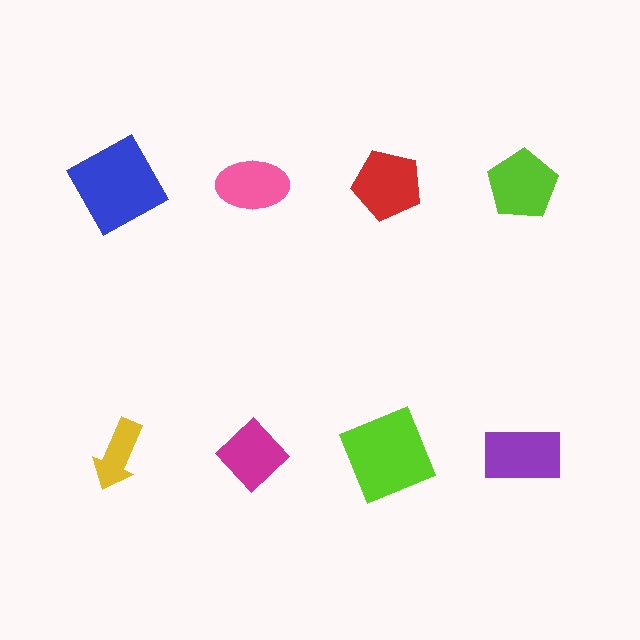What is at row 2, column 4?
A purple rectangle.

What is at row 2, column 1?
A yellow arrow.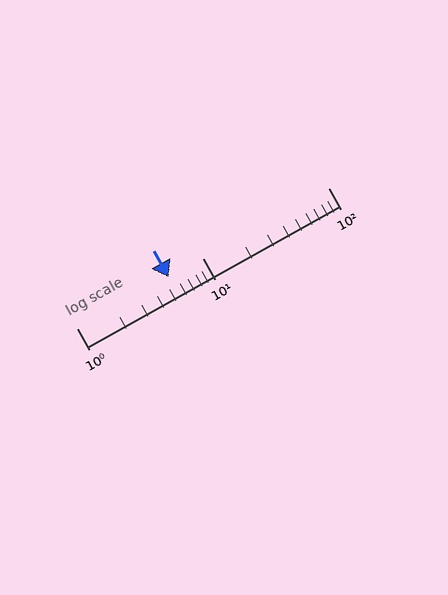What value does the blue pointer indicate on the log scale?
The pointer indicates approximately 5.4.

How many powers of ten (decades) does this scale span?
The scale spans 2 decades, from 1 to 100.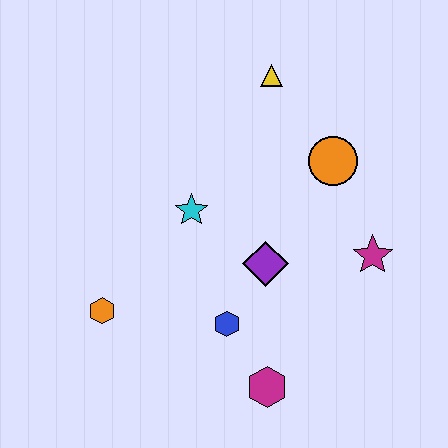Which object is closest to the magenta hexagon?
The blue hexagon is closest to the magenta hexagon.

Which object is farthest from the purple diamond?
The yellow triangle is farthest from the purple diamond.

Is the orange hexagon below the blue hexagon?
No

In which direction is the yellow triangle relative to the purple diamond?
The yellow triangle is above the purple diamond.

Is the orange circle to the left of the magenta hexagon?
No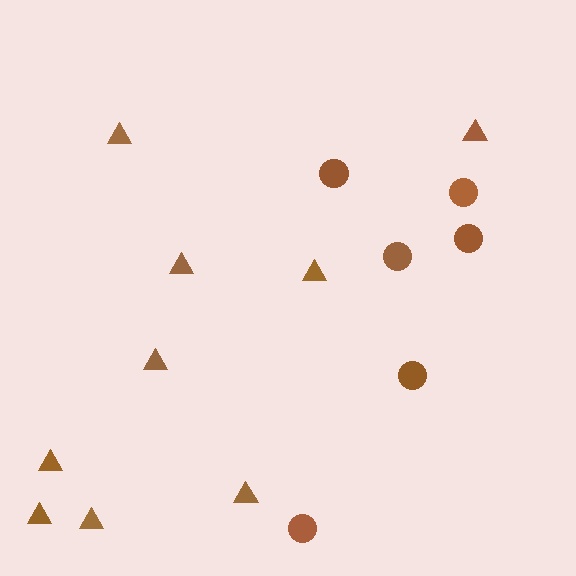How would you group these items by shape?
There are 2 groups: one group of triangles (9) and one group of circles (6).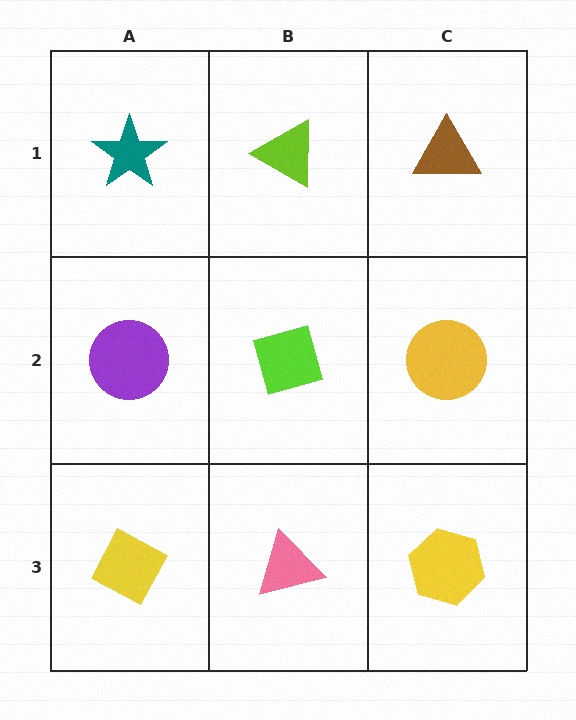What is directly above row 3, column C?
A yellow circle.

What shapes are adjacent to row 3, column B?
A lime diamond (row 2, column B), a yellow diamond (row 3, column A), a yellow hexagon (row 3, column C).